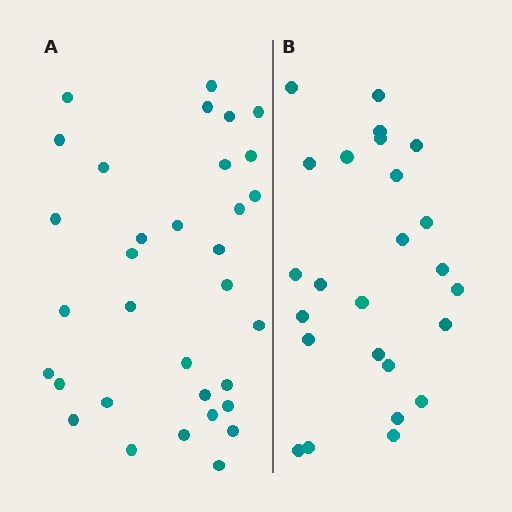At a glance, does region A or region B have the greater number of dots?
Region A (the left region) has more dots.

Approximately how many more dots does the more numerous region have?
Region A has roughly 8 or so more dots than region B.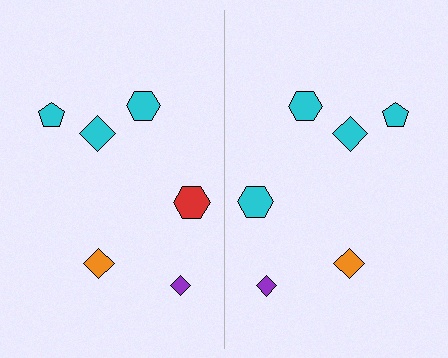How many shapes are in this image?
There are 12 shapes in this image.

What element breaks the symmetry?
The cyan hexagon on the right side breaks the symmetry — its mirror counterpart is red.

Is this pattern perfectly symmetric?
No, the pattern is not perfectly symmetric. The cyan hexagon on the right side breaks the symmetry — its mirror counterpart is red.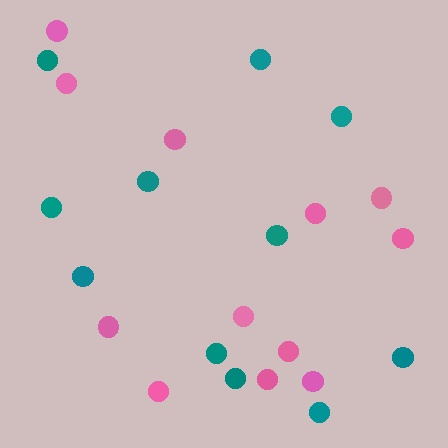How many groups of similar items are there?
There are 2 groups: one group of teal circles (11) and one group of pink circles (12).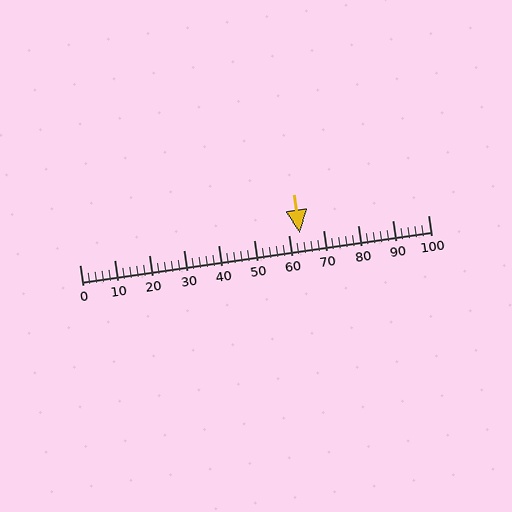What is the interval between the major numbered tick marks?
The major tick marks are spaced 10 units apart.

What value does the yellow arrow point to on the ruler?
The yellow arrow points to approximately 63.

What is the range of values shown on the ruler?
The ruler shows values from 0 to 100.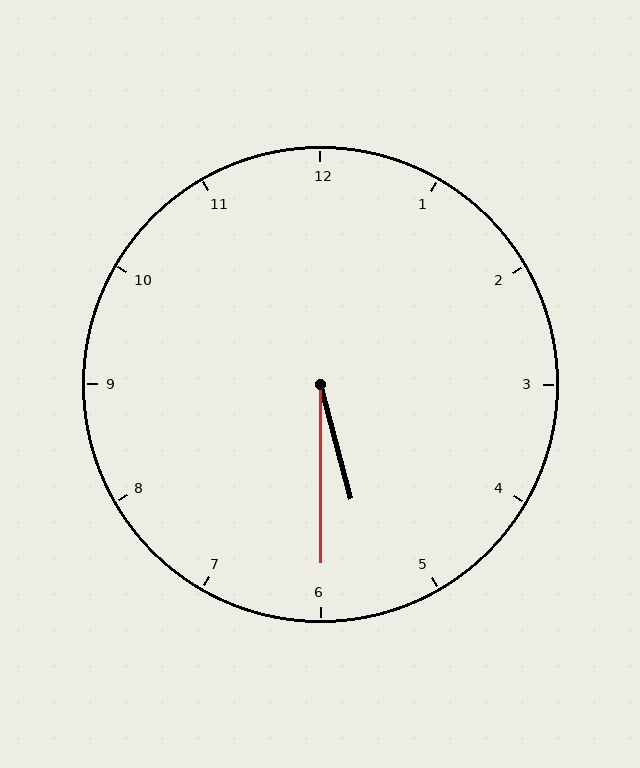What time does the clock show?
5:30.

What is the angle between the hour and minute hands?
Approximately 15 degrees.